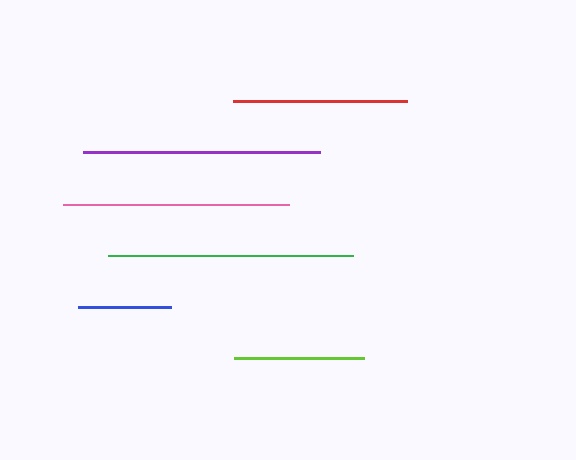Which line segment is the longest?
The green line is the longest at approximately 245 pixels.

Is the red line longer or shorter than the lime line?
The red line is longer than the lime line.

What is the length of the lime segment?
The lime segment is approximately 130 pixels long.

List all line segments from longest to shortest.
From longest to shortest: green, purple, pink, red, lime, blue.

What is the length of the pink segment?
The pink segment is approximately 226 pixels long.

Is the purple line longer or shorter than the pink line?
The purple line is longer than the pink line.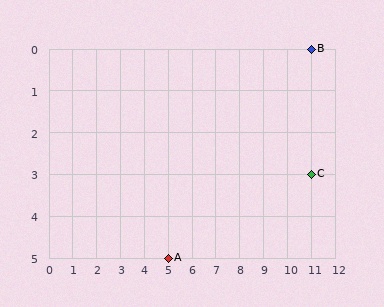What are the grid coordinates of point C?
Point C is at grid coordinates (11, 3).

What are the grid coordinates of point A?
Point A is at grid coordinates (5, 5).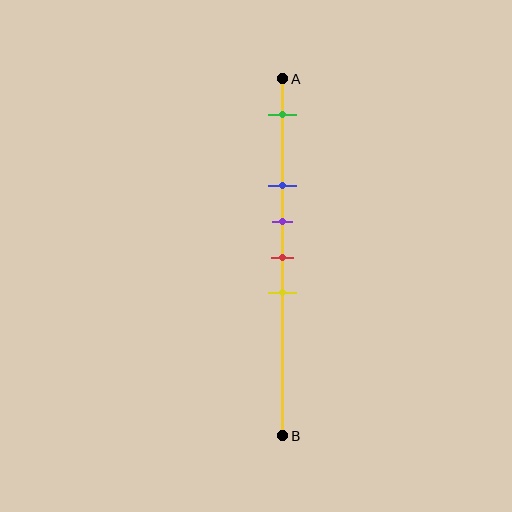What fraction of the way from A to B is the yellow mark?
The yellow mark is approximately 60% (0.6) of the way from A to B.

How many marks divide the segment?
There are 5 marks dividing the segment.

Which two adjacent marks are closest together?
The purple and red marks are the closest adjacent pair.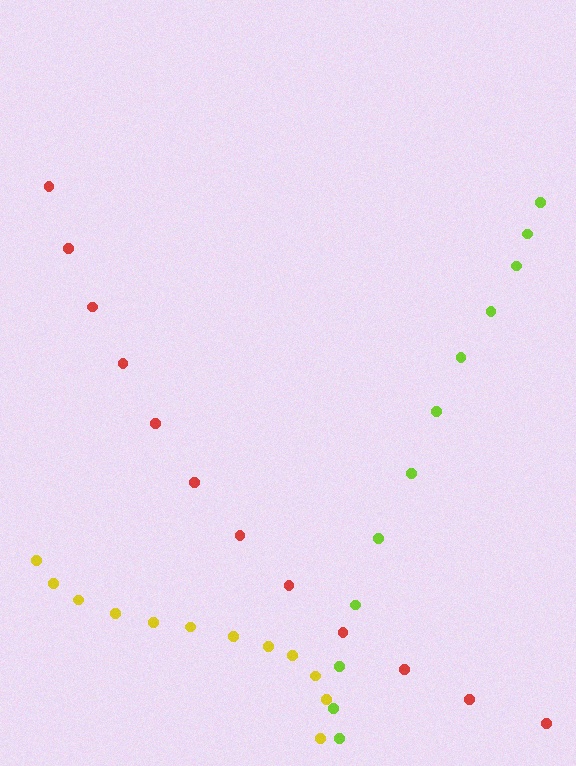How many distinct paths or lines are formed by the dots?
There are 3 distinct paths.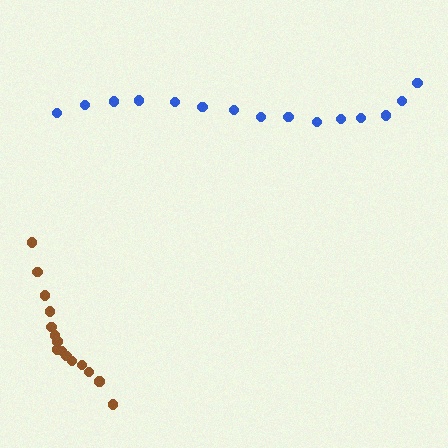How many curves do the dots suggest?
There are 2 distinct paths.